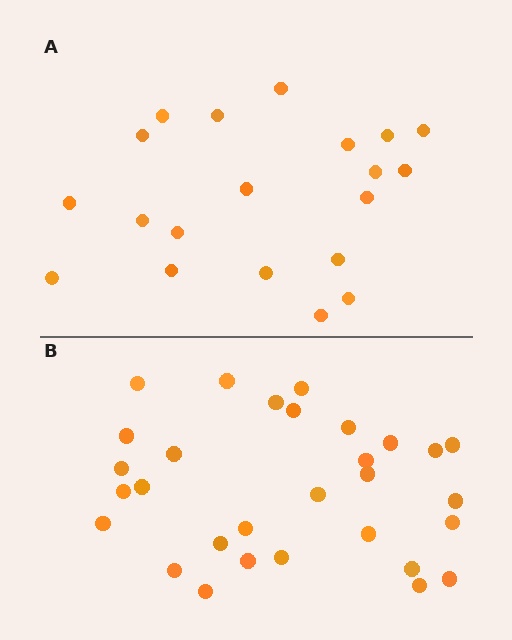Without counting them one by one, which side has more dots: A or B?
Region B (the bottom region) has more dots.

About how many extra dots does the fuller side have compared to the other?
Region B has roughly 10 or so more dots than region A.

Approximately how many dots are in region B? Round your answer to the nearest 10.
About 30 dots.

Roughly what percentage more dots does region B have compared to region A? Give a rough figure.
About 50% more.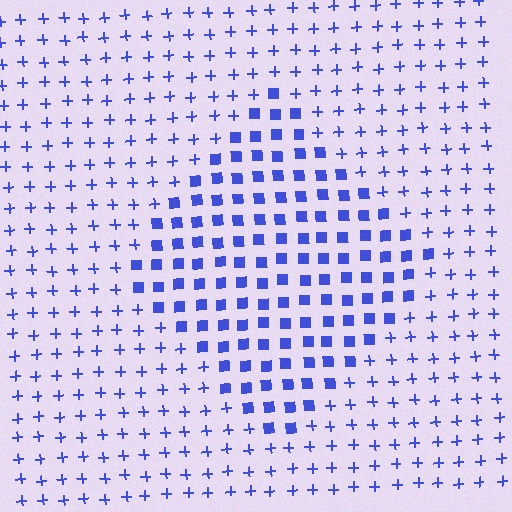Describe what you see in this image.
The image is filled with small blue elements arranged in a uniform grid. A diamond-shaped region contains squares, while the surrounding area contains plus signs. The boundary is defined purely by the change in element shape.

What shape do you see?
I see a diamond.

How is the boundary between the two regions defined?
The boundary is defined by a change in element shape: squares inside vs. plus signs outside. All elements share the same color and spacing.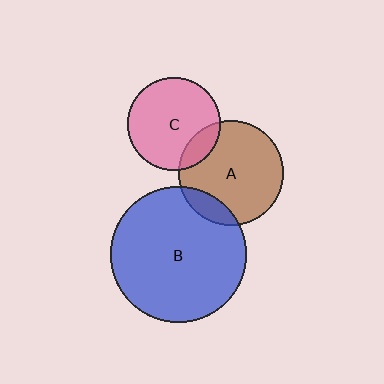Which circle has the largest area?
Circle B (blue).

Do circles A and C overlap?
Yes.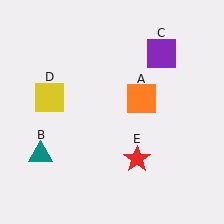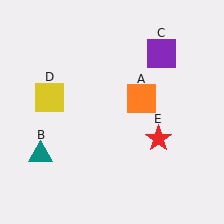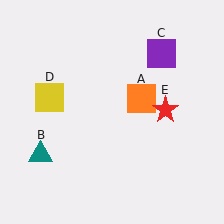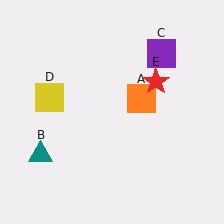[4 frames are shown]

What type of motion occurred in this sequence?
The red star (object E) rotated counterclockwise around the center of the scene.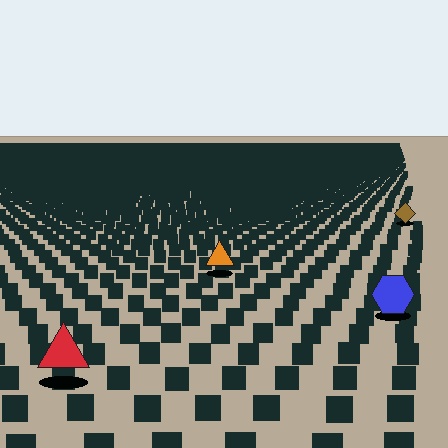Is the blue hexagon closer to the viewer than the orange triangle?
Yes. The blue hexagon is closer — you can tell from the texture gradient: the ground texture is coarser near it.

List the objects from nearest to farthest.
From nearest to farthest: the red triangle, the blue hexagon, the orange triangle, the brown diamond.